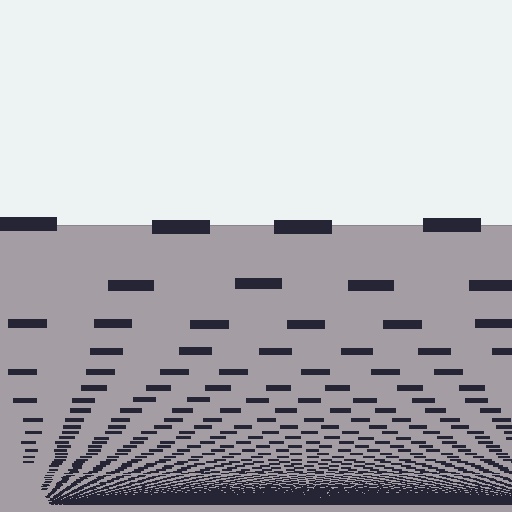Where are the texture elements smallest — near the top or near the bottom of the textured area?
Near the bottom.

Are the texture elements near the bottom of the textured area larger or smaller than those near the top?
Smaller. The gradient is inverted — elements near the bottom are smaller and denser.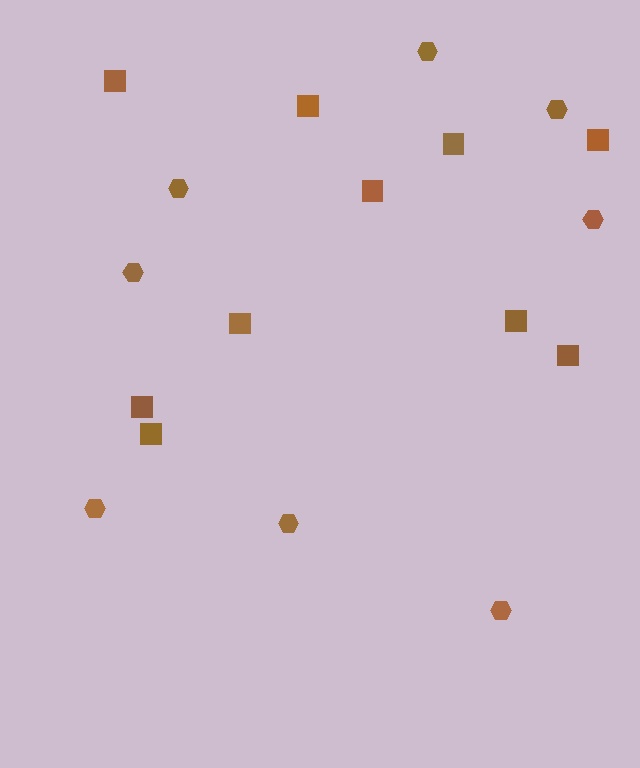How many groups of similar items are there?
There are 2 groups: one group of hexagons (8) and one group of squares (10).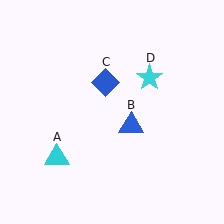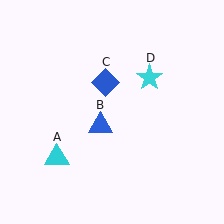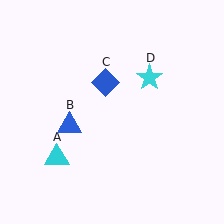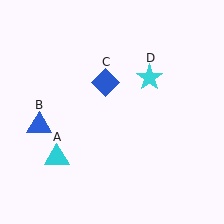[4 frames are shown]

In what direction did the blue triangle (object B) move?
The blue triangle (object B) moved left.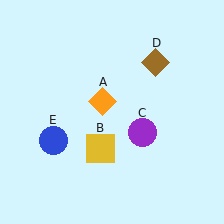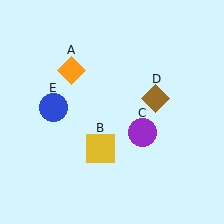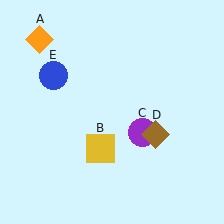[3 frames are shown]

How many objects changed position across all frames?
3 objects changed position: orange diamond (object A), brown diamond (object D), blue circle (object E).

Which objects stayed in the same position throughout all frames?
Yellow square (object B) and purple circle (object C) remained stationary.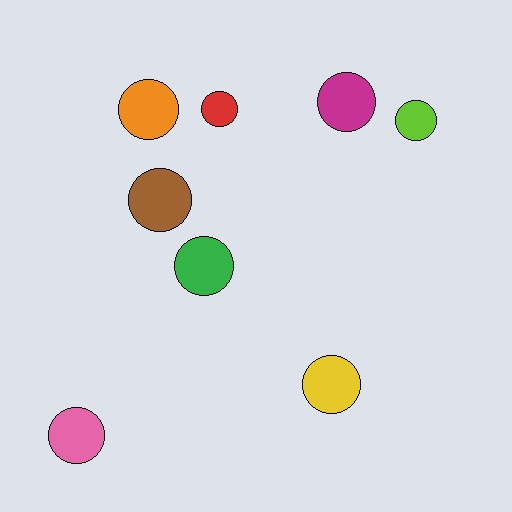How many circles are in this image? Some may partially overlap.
There are 8 circles.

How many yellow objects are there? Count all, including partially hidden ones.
There is 1 yellow object.